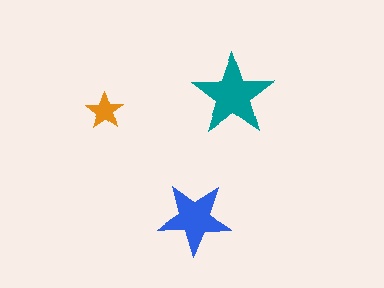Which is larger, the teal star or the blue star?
The teal one.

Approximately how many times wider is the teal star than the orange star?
About 2 times wider.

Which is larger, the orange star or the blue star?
The blue one.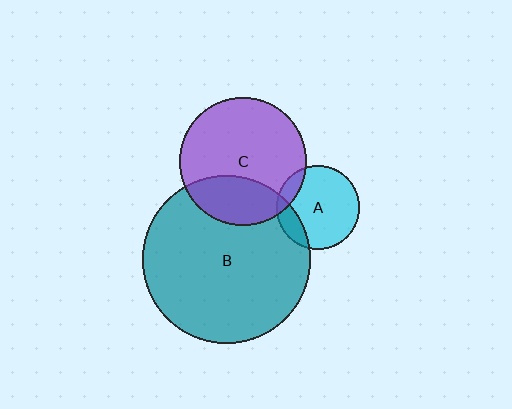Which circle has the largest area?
Circle B (teal).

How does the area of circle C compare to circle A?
Approximately 2.3 times.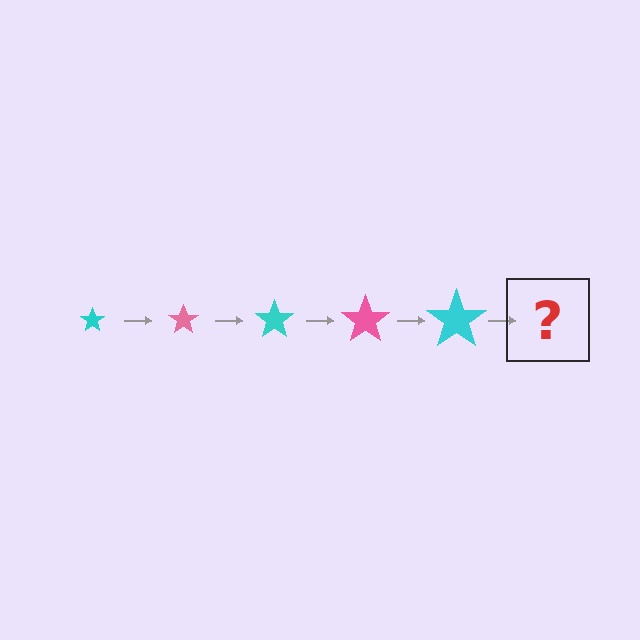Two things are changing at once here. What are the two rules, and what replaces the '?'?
The two rules are that the star grows larger each step and the color cycles through cyan and pink. The '?' should be a pink star, larger than the previous one.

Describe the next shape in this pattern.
It should be a pink star, larger than the previous one.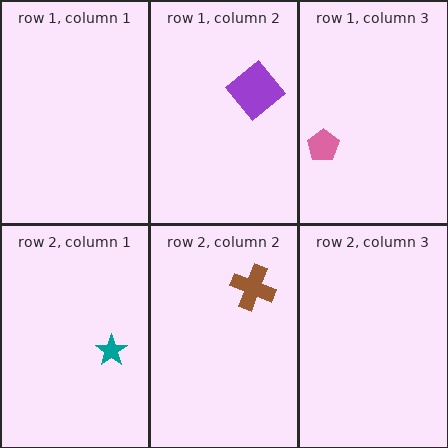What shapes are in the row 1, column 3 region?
The pink pentagon.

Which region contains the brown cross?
The row 2, column 2 region.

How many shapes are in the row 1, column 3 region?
1.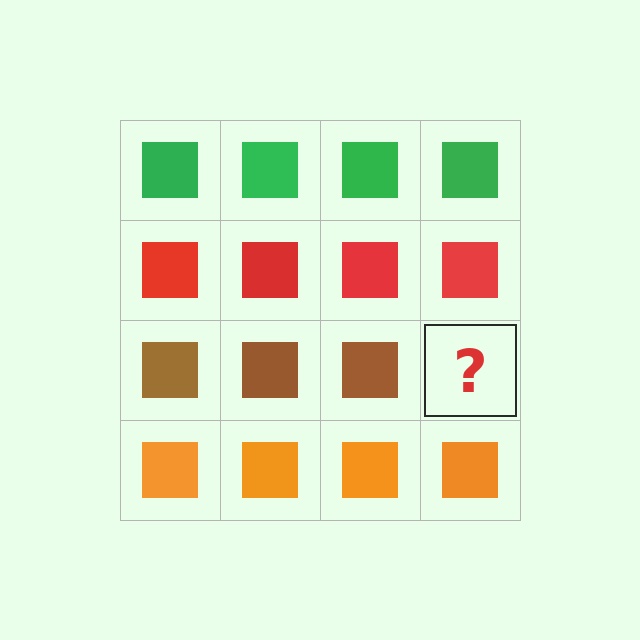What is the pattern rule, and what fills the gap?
The rule is that each row has a consistent color. The gap should be filled with a brown square.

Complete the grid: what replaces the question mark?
The question mark should be replaced with a brown square.